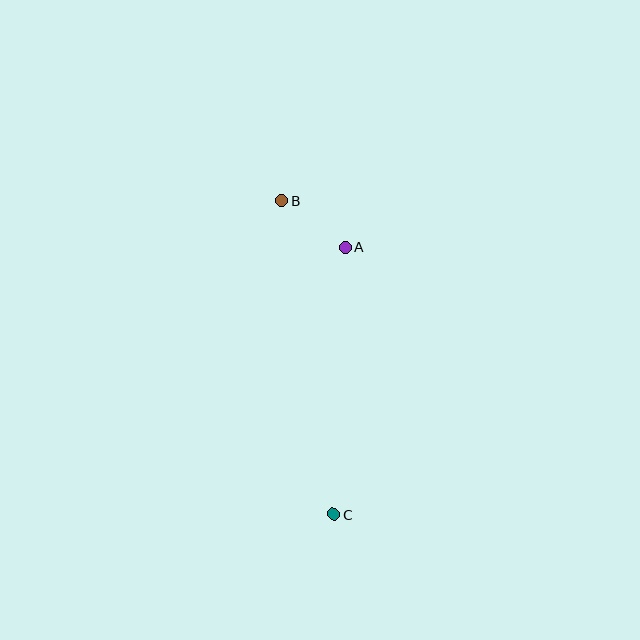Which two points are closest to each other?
Points A and B are closest to each other.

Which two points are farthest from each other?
Points B and C are farthest from each other.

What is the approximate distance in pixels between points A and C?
The distance between A and C is approximately 268 pixels.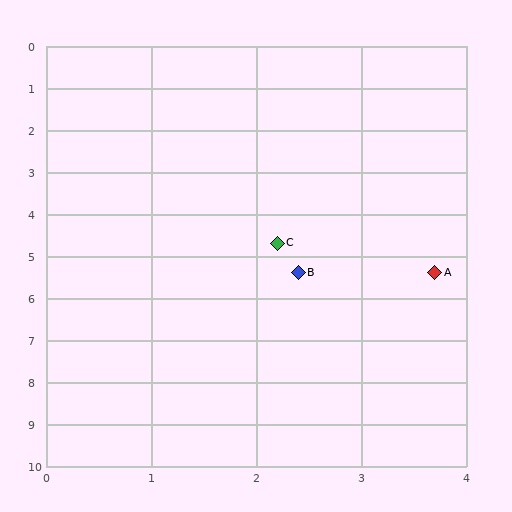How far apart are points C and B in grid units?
Points C and B are about 0.7 grid units apart.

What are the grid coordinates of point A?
Point A is at approximately (3.7, 5.4).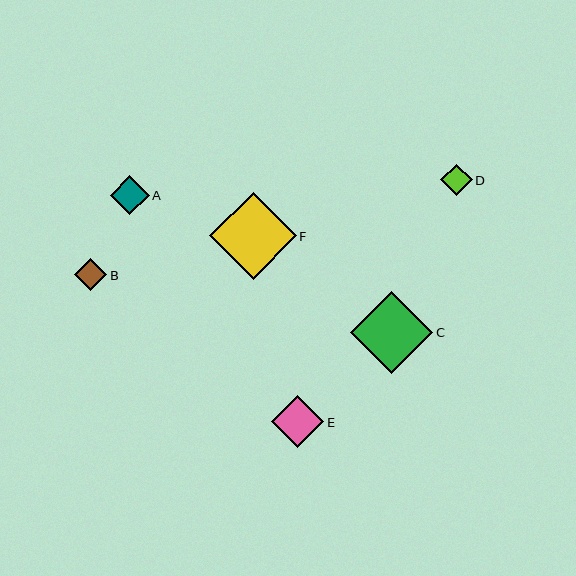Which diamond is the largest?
Diamond F is the largest with a size of approximately 87 pixels.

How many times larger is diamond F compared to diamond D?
Diamond F is approximately 2.8 times the size of diamond D.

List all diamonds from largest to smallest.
From largest to smallest: F, C, E, A, B, D.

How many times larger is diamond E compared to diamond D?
Diamond E is approximately 1.7 times the size of diamond D.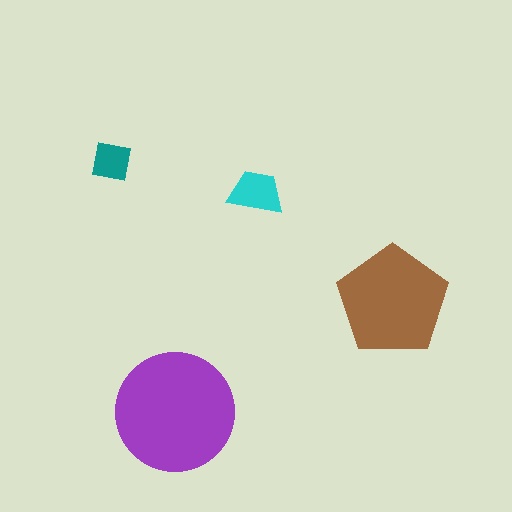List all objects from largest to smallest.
The purple circle, the brown pentagon, the cyan trapezoid, the teal square.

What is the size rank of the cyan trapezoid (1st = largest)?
3rd.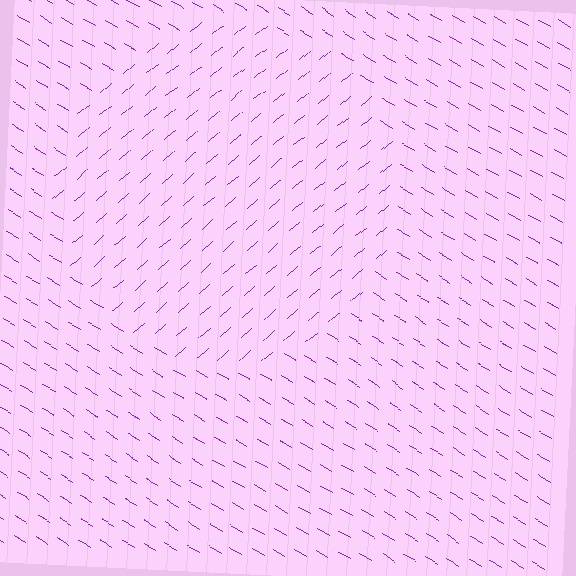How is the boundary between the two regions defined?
The boundary is defined purely by a change in line orientation (approximately 71 degrees difference). All lines are the same color and thickness.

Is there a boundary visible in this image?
Yes, there is a texture boundary formed by a change in line orientation.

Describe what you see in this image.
The image is filled with small purple line segments. A circle region in the image has lines oriented differently from the surrounding lines, creating a visible texture boundary.